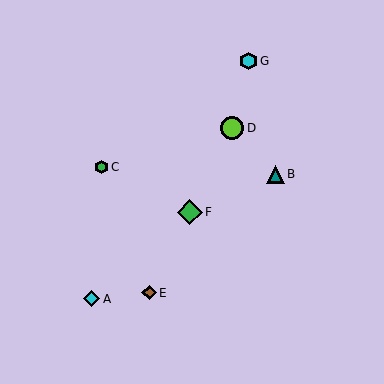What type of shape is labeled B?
Shape B is a teal triangle.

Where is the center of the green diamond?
The center of the green diamond is at (190, 212).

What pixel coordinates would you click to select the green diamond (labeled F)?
Click at (190, 212) to select the green diamond F.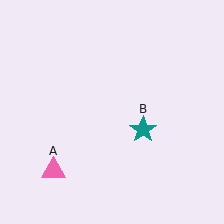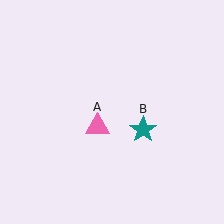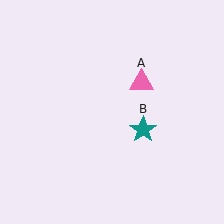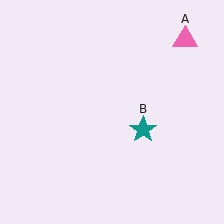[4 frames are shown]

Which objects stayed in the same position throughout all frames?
Teal star (object B) remained stationary.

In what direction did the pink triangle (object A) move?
The pink triangle (object A) moved up and to the right.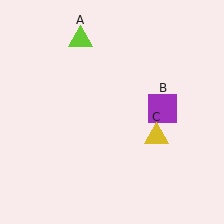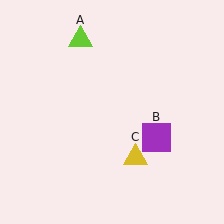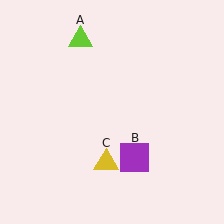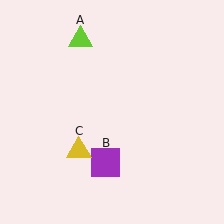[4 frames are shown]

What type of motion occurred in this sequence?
The purple square (object B), yellow triangle (object C) rotated clockwise around the center of the scene.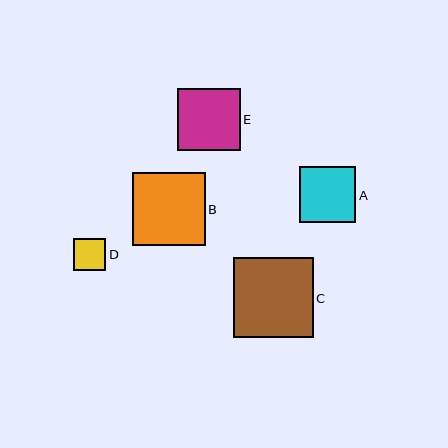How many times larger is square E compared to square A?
Square E is approximately 1.1 times the size of square A.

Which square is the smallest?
Square D is the smallest with a size of approximately 32 pixels.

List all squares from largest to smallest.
From largest to smallest: C, B, E, A, D.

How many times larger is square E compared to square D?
Square E is approximately 2.0 times the size of square D.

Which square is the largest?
Square C is the largest with a size of approximately 79 pixels.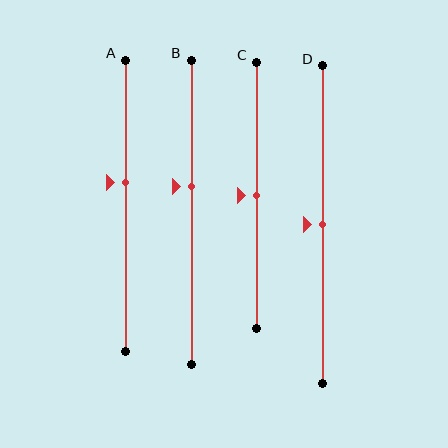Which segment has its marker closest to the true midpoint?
Segment C has its marker closest to the true midpoint.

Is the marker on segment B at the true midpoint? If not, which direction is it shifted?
No, the marker on segment B is shifted upward by about 8% of the segment length.